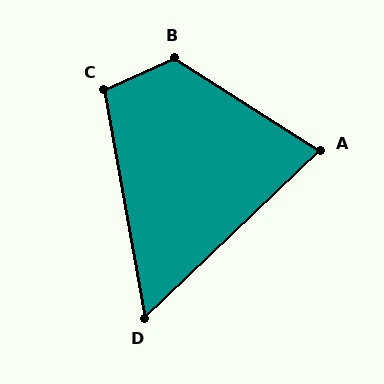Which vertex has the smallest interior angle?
D, at approximately 56 degrees.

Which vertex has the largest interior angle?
B, at approximately 124 degrees.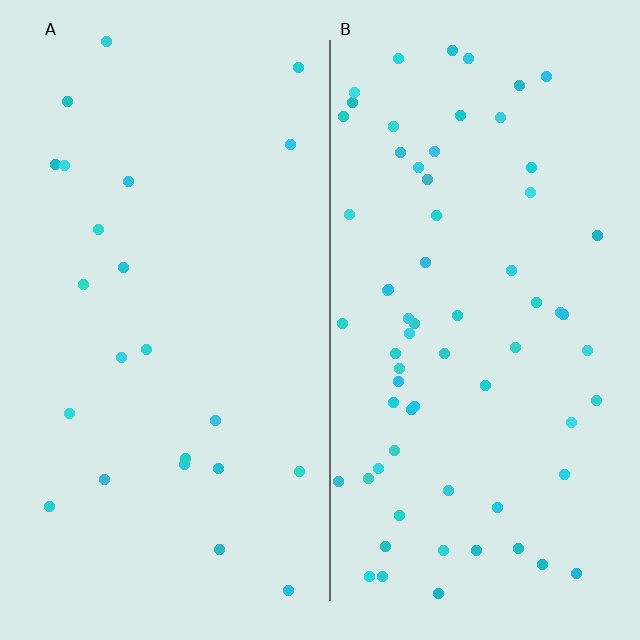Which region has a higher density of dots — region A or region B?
B (the right).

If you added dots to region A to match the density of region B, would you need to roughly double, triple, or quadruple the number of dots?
Approximately triple.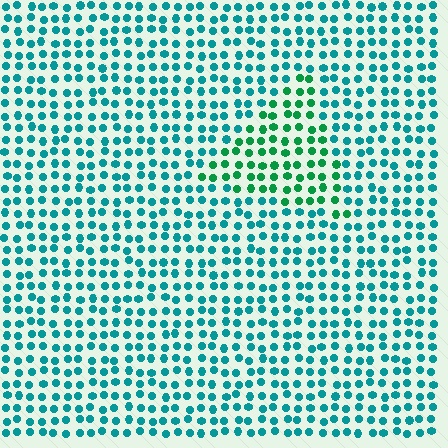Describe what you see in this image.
The image is filled with small teal elements in a uniform arrangement. A triangle-shaped region is visible where the elements are tinted to a slightly different hue, forming a subtle color boundary.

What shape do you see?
I see a triangle.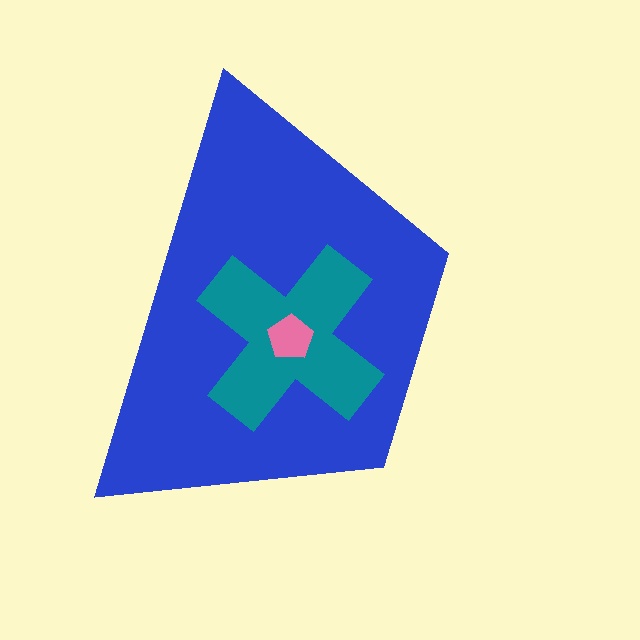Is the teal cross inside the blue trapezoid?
Yes.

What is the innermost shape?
The pink pentagon.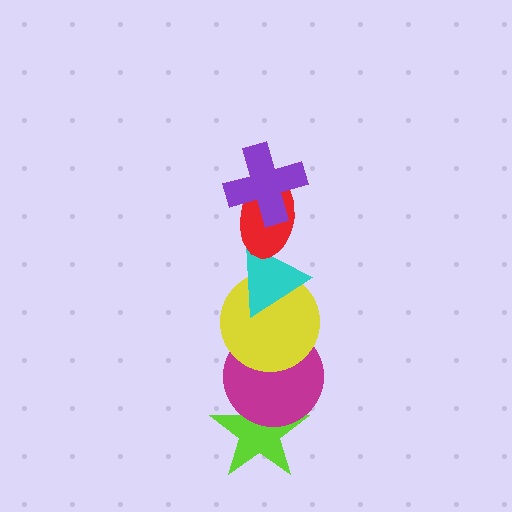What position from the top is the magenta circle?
The magenta circle is 5th from the top.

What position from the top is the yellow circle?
The yellow circle is 4th from the top.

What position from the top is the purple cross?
The purple cross is 1st from the top.